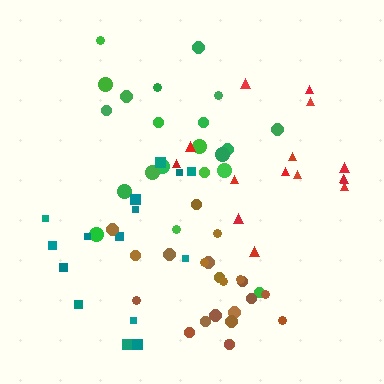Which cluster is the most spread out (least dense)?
Green.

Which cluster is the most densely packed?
Brown.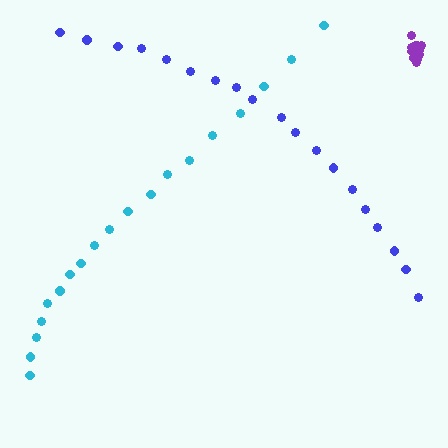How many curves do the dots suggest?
There are 3 distinct paths.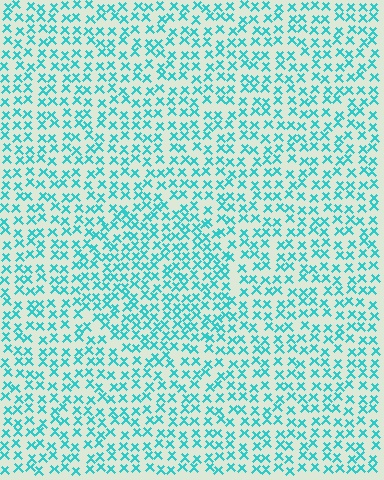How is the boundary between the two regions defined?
The boundary is defined by a change in element density (approximately 1.4x ratio). All elements are the same color, size, and shape.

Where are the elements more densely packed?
The elements are more densely packed inside the circle boundary.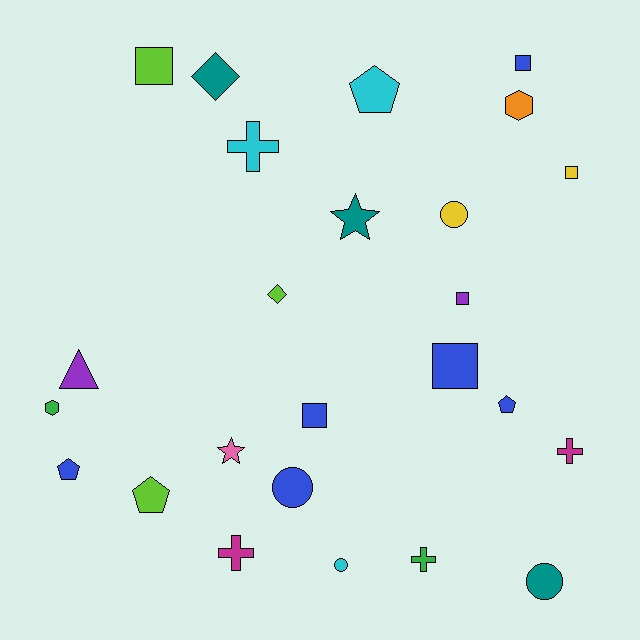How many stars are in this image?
There are 2 stars.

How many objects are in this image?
There are 25 objects.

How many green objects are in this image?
There are 2 green objects.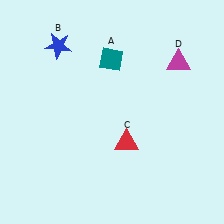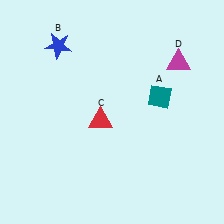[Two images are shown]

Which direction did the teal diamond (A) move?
The teal diamond (A) moved right.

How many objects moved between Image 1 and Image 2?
2 objects moved between the two images.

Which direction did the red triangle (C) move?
The red triangle (C) moved left.